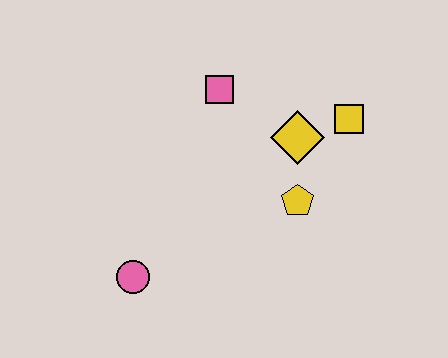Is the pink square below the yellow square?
No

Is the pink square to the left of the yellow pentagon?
Yes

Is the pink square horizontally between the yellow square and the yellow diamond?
No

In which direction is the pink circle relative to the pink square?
The pink circle is below the pink square.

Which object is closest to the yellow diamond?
The yellow square is closest to the yellow diamond.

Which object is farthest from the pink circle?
The yellow square is farthest from the pink circle.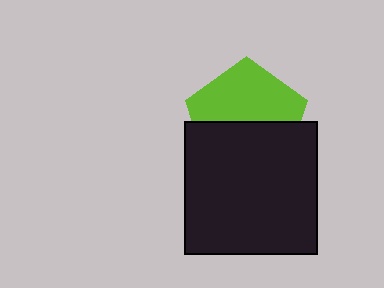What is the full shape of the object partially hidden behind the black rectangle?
The partially hidden object is a lime pentagon.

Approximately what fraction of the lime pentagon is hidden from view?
Roughly 48% of the lime pentagon is hidden behind the black rectangle.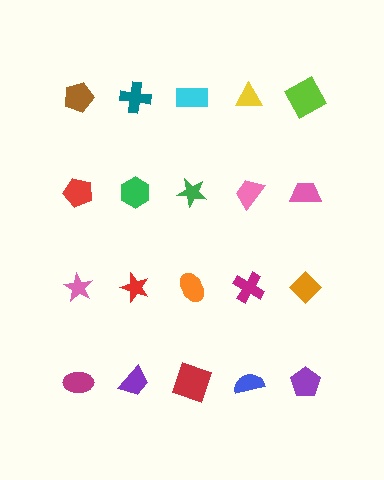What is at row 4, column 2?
A purple trapezoid.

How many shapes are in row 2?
5 shapes.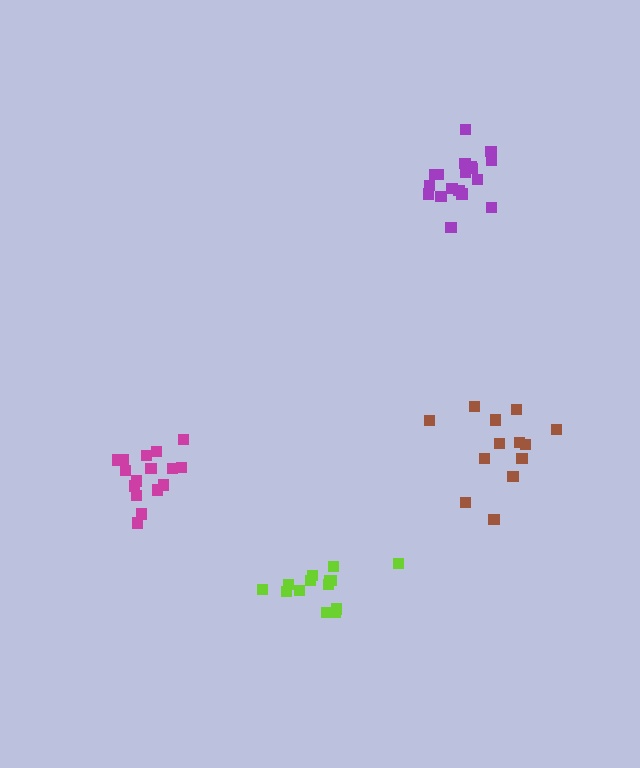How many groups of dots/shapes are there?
There are 4 groups.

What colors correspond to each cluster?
The clusters are colored: purple, lime, magenta, brown.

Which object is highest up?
The purple cluster is topmost.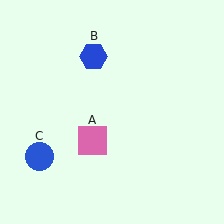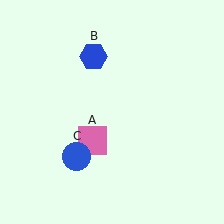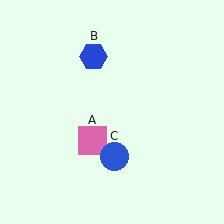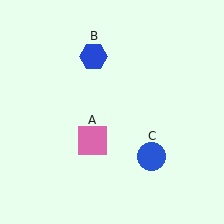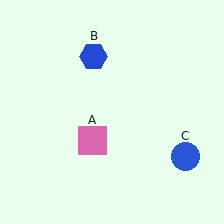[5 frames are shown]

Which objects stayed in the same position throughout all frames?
Pink square (object A) and blue hexagon (object B) remained stationary.